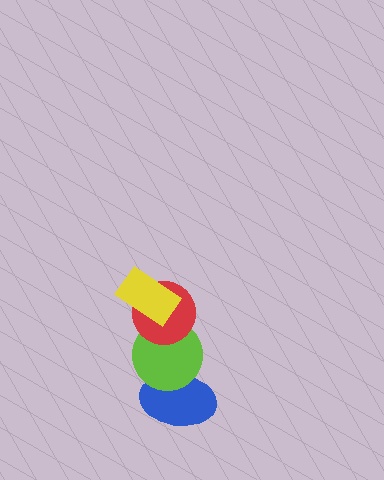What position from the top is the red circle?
The red circle is 2nd from the top.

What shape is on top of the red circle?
The yellow rectangle is on top of the red circle.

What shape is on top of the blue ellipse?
The lime circle is on top of the blue ellipse.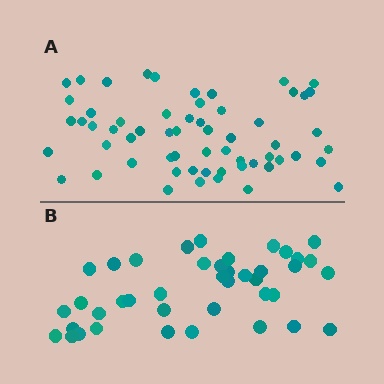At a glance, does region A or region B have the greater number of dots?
Region A (the top region) has more dots.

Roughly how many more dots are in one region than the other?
Region A has approximately 20 more dots than region B.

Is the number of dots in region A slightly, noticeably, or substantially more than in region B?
Region A has substantially more. The ratio is roughly 1.5 to 1.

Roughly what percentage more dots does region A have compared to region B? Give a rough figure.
About 45% more.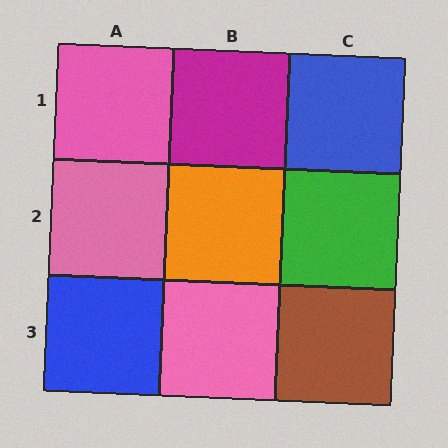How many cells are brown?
1 cell is brown.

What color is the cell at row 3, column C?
Brown.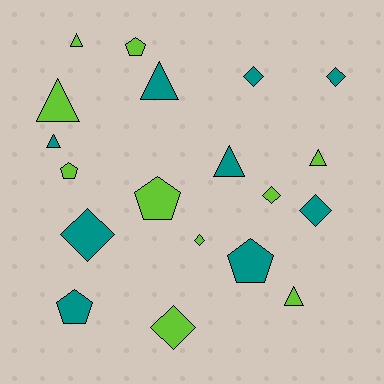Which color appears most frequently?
Lime, with 10 objects.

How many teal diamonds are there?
There are 4 teal diamonds.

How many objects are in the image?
There are 19 objects.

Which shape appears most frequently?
Triangle, with 7 objects.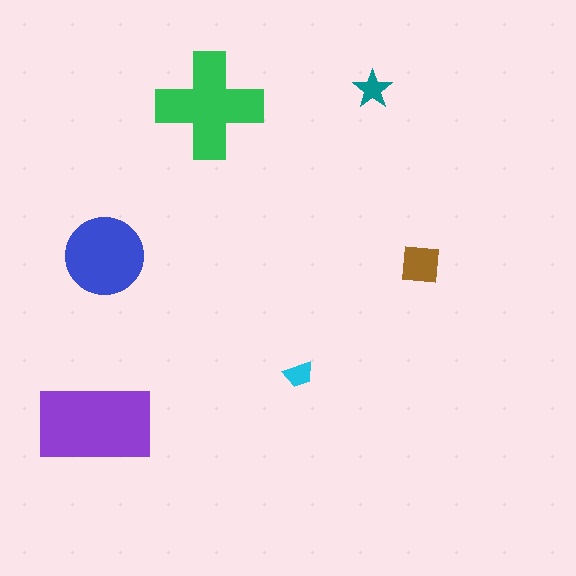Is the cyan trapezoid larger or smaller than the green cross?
Smaller.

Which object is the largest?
The purple rectangle.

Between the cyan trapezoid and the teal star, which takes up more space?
The teal star.